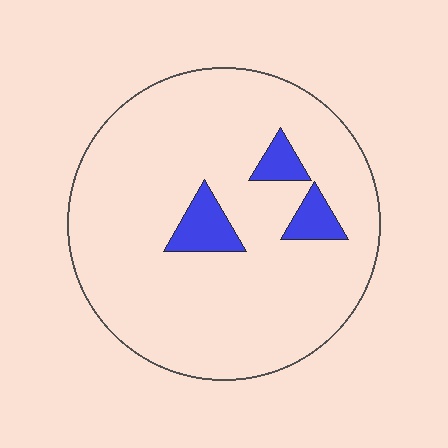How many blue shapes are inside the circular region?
3.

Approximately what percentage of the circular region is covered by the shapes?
Approximately 10%.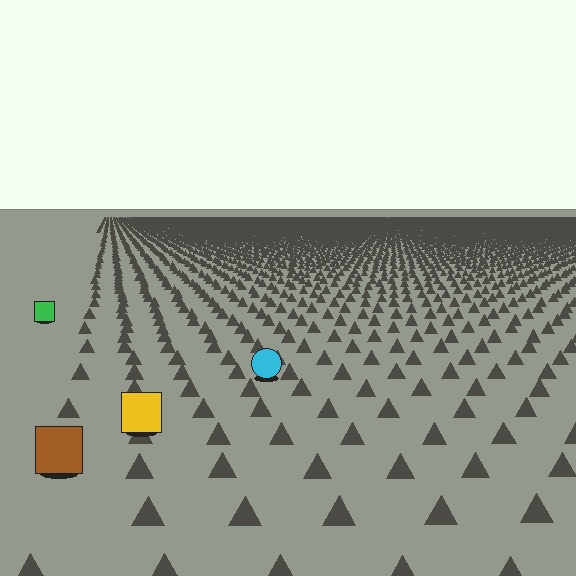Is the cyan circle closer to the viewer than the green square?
Yes. The cyan circle is closer — you can tell from the texture gradient: the ground texture is coarser near it.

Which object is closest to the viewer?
The brown square is closest. The texture marks near it are larger and more spread out.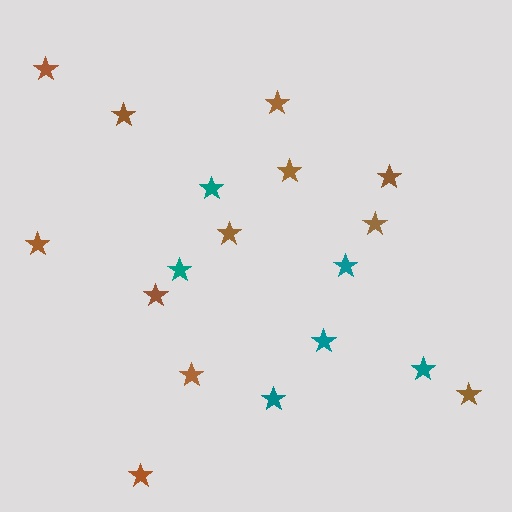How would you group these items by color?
There are 2 groups: one group of brown stars (12) and one group of teal stars (6).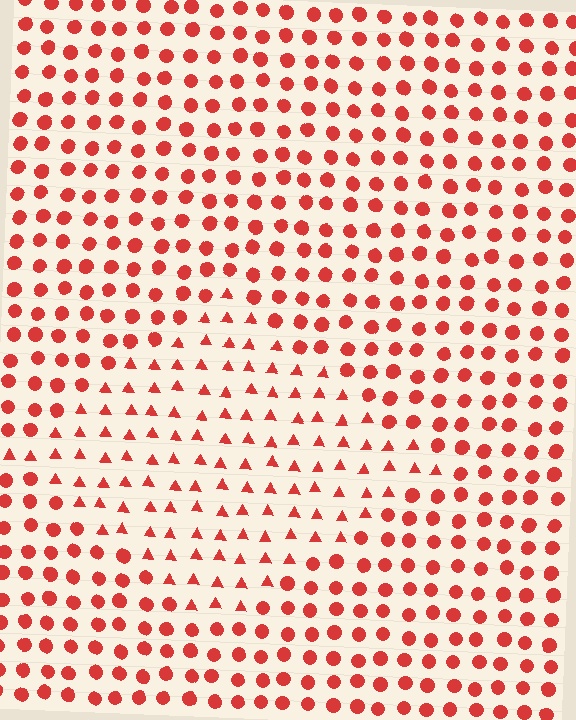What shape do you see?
I see a diamond.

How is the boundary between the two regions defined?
The boundary is defined by a change in element shape: triangles inside vs. circles outside. All elements share the same color and spacing.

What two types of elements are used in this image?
The image uses triangles inside the diamond region and circles outside it.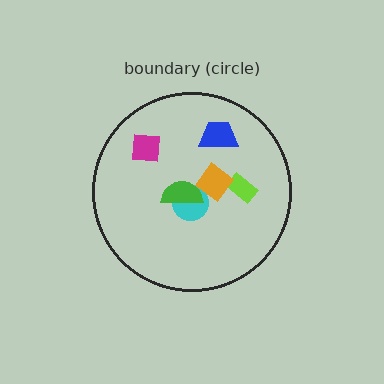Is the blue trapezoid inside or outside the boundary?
Inside.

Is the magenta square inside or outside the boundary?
Inside.